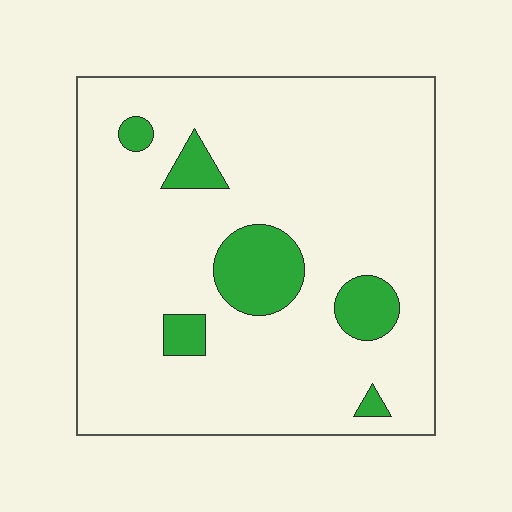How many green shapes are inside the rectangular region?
6.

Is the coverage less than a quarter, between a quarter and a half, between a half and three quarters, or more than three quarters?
Less than a quarter.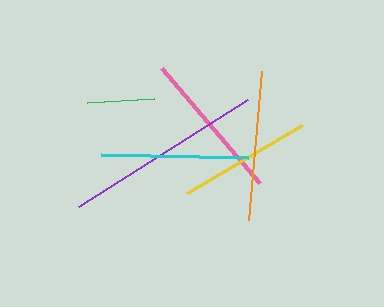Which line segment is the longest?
The purple line is the longest at approximately 200 pixels.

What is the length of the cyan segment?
The cyan segment is approximately 147 pixels long.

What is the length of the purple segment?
The purple segment is approximately 200 pixels long.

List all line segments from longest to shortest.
From longest to shortest: purple, pink, orange, cyan, yellow, green.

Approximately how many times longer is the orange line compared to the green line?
The orange line is approximately 2.2 times the length of the green line.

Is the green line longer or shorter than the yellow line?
The yellow line is longer than the green line.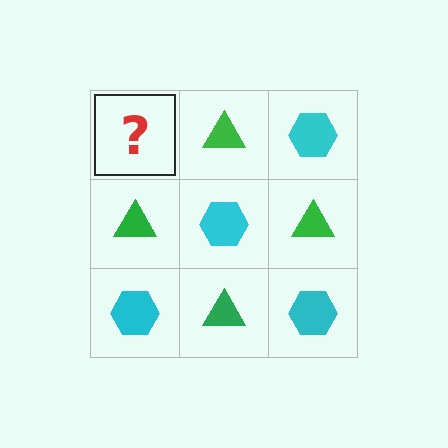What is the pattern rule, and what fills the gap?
The rule is that it alternates cyan hexagon and green triangle in a checkerboard pattern. The gap should be filled with a cyan hexagon.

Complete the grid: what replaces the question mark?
The question mark should be replaced with a cyan hexagon.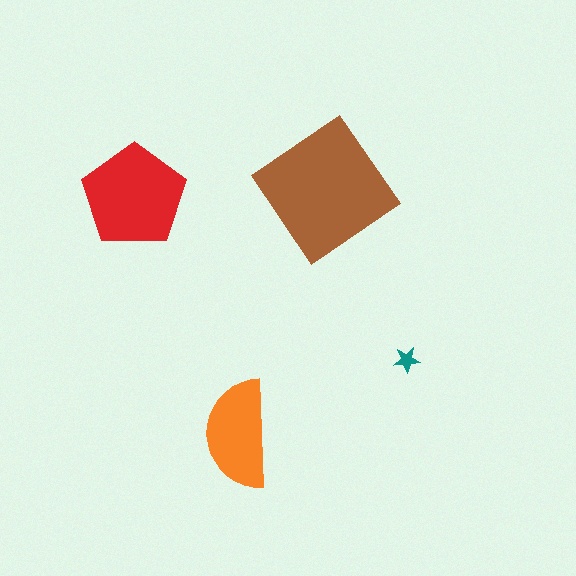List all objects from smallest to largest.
The teal star, the orange semicircle, the red pentagon, the brown diamond.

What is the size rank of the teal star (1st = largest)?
4th.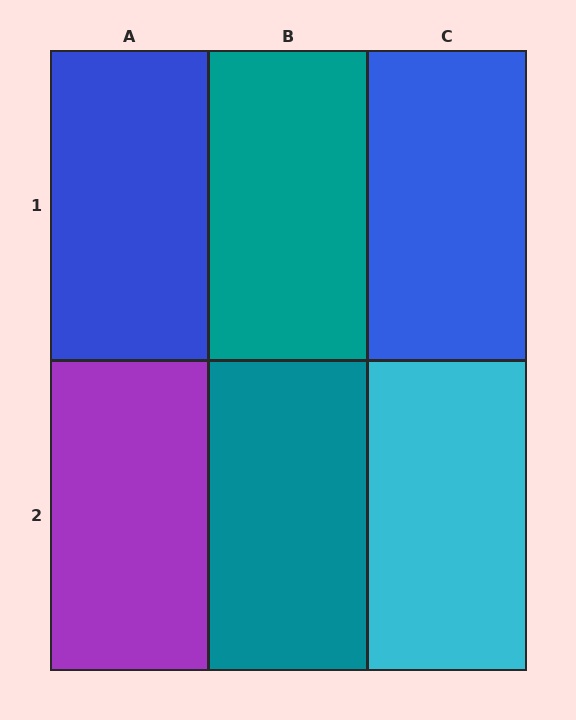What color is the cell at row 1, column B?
Teal.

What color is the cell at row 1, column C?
Blue.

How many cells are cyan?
1 cell is cyan.